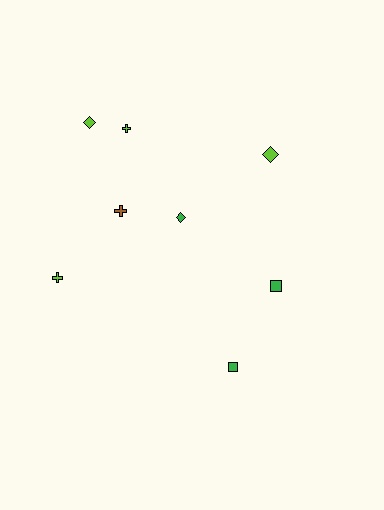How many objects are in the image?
There are 8 objects.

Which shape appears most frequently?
Diamond, with 3 objects.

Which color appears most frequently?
Lime, with 4 objects.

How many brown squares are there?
There are no brown squares.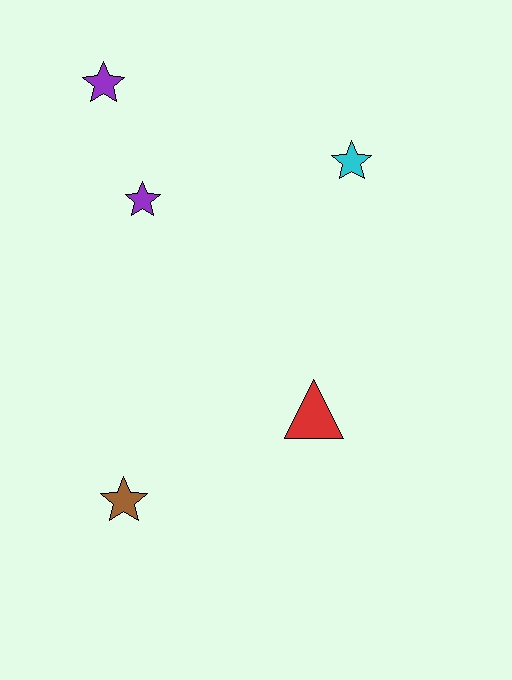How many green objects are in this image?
There are no green objects.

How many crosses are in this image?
There are no crosses.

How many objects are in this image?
There are 5 objects.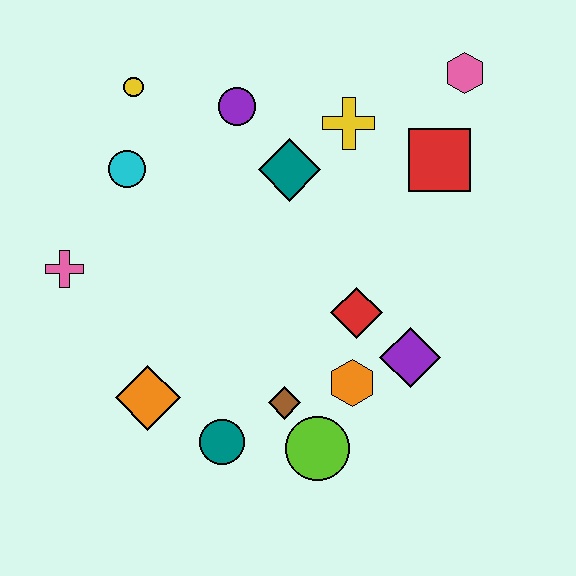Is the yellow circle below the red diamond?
No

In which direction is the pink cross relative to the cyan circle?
The pink cross is below the cyan circle.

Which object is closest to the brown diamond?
The lime circle is closest to the brown diamond.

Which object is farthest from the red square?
The pink cross is farthest from the red square.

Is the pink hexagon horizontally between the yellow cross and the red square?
No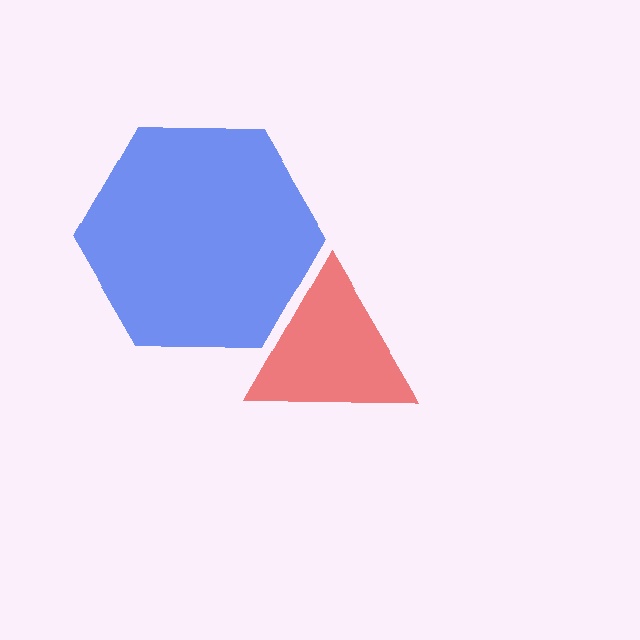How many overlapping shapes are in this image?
There are 2 overlapping shapes in the image.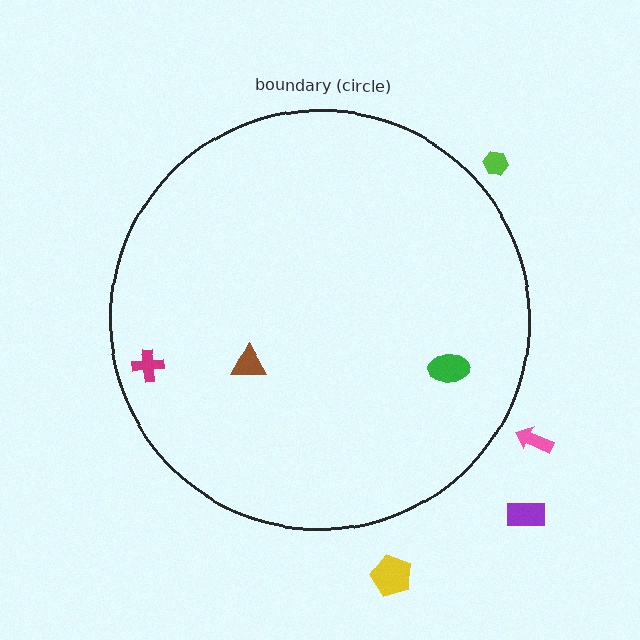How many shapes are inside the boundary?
3 inside, 4 outside.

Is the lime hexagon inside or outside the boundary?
Outside.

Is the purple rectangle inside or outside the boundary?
Outside.